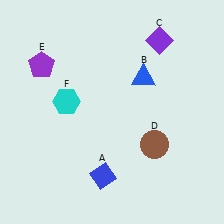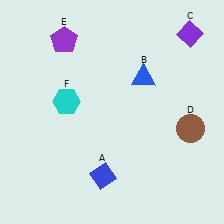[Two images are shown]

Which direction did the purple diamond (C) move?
The purple diamond (C) moved right.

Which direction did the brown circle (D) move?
The brown circle (D) moved right.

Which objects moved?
The objects that moved are: the purple diamond (C), the brown circle (D), the purple pentagon (E).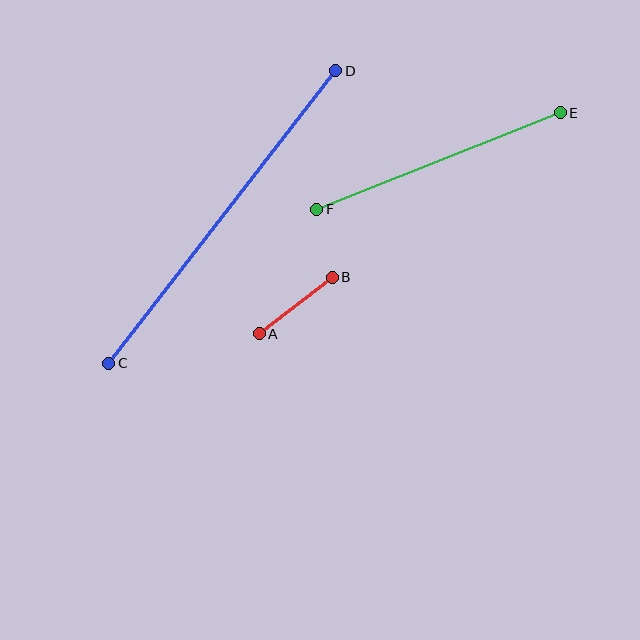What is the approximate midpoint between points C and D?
The midpoint is at approximately (222, 217) pixels.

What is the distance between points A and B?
The distance is approximately 92 pixels.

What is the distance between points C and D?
The distance is approximately 371 pixels.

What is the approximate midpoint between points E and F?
The midpoint is at approximately (438, 161) pixels.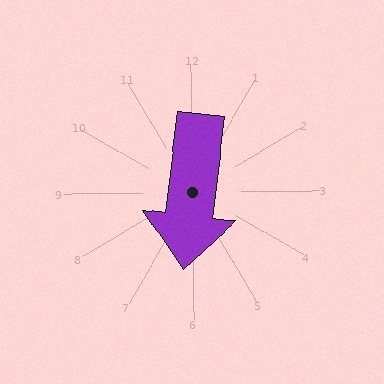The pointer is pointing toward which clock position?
Roughly 6 o'clock.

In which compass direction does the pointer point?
South.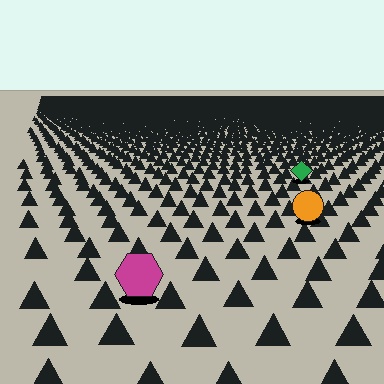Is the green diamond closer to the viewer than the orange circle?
No. The orange circle is closer — you can tell from the texture gradient: the ground texture is coarser near it.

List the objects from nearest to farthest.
From nearest to farthest: the magenta hexagon, the orange circle, the green diamond.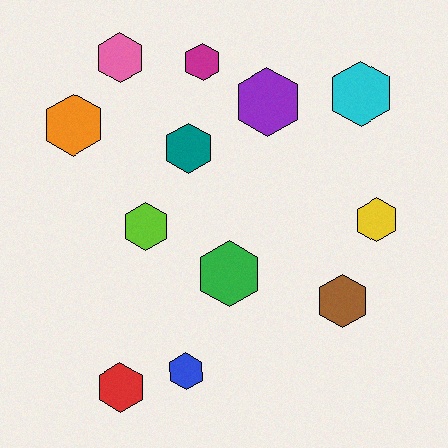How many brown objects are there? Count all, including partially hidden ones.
There is 1 brown object.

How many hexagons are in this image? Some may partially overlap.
There are 12 hexagons.